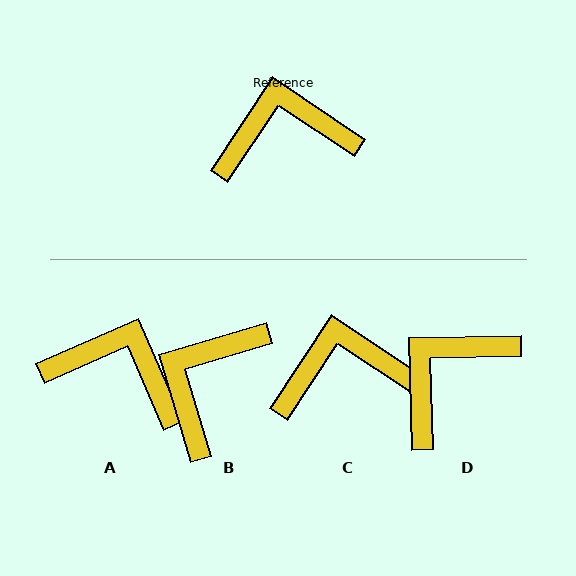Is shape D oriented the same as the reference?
No, it is off by about 35 degrees.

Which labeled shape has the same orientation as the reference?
C.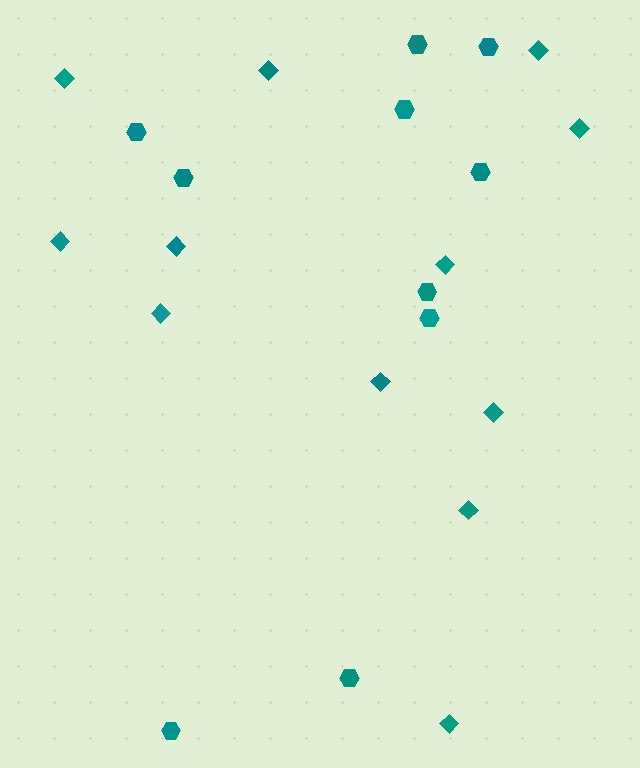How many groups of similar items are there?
There are 2 groups: one group of diamonds (12) and one group of hexagons (10).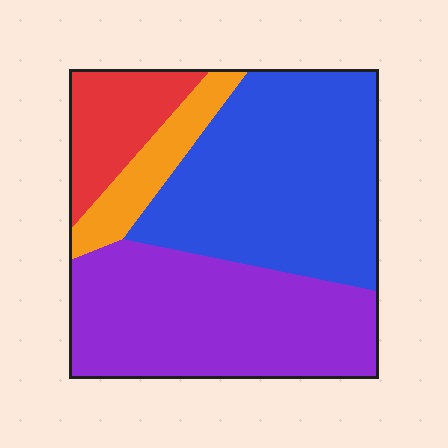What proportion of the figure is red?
Red covers around 10% of the figure.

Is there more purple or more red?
Purple.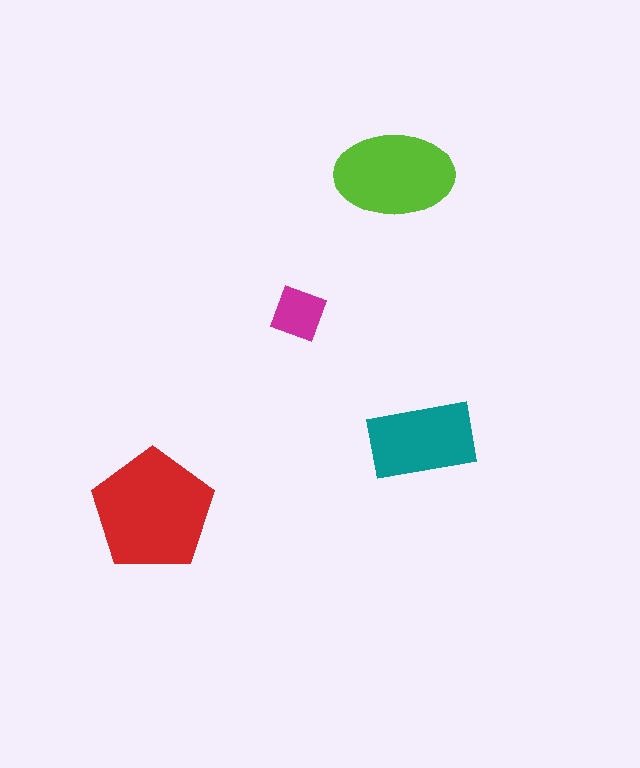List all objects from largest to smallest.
The red pentagon, the lime ellipse, the teal rectangle, the magenta diamond.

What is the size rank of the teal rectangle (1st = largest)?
3rd.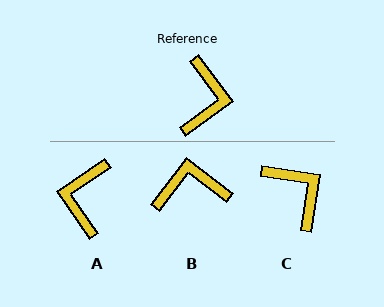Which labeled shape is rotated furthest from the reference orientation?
A, about 178 degrees away.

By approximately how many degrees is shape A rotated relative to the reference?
Approximately 178 degrees counter-clockwise.